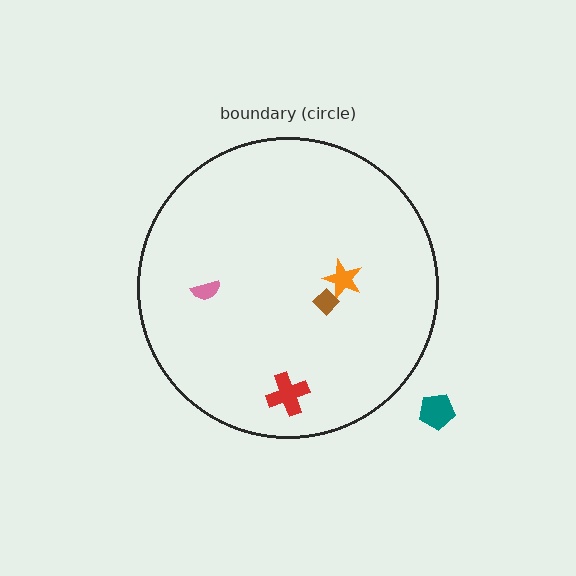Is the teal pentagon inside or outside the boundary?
Outside.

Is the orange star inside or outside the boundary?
Inside.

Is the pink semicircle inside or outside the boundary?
Inside.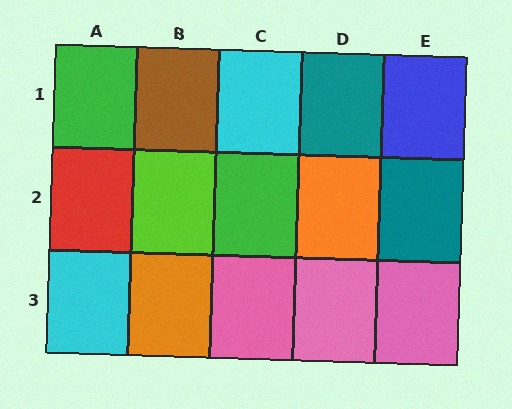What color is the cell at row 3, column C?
Pink.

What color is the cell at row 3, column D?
Pink.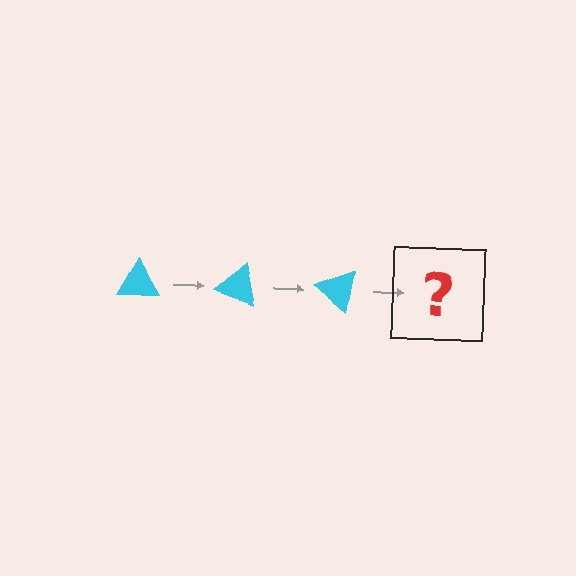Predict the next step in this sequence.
The next step is a cyan triangle rotated 60 degrees.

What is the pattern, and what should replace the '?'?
The pattern is that the triangle rotates 20 degrees each step. The '?' should be a cyan triangle rotated 60 degrees.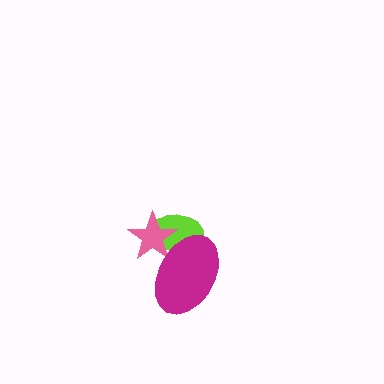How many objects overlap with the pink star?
2 objects overlap with the pink star.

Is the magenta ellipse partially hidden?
No, no other shape covers it.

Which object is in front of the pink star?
The magenta ellipse is in front of the pink star.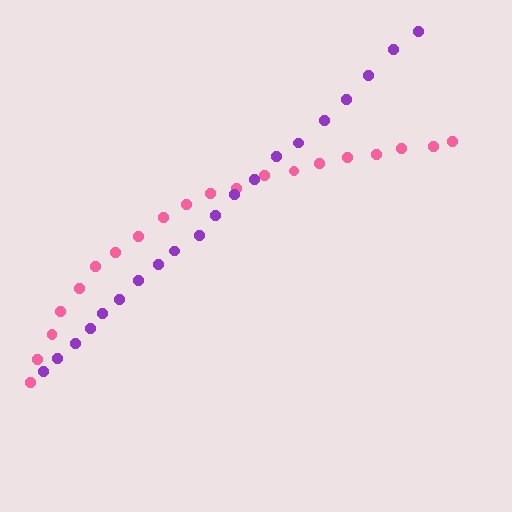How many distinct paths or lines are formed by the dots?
There are 2 distinct paths.